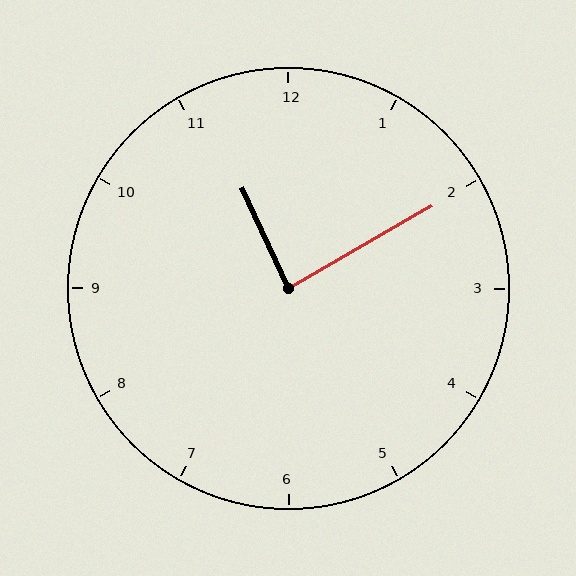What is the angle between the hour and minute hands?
Approximately 85 degrees.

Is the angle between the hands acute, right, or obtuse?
It is right.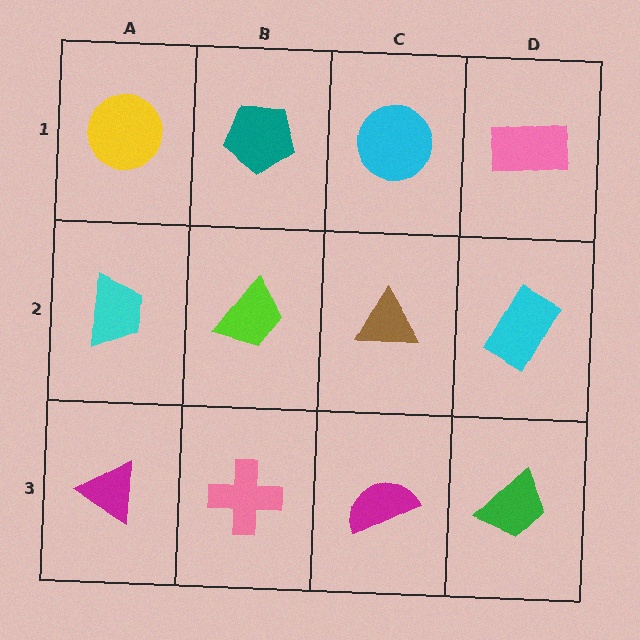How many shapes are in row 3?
4 shapes.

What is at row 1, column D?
A pink rectangle.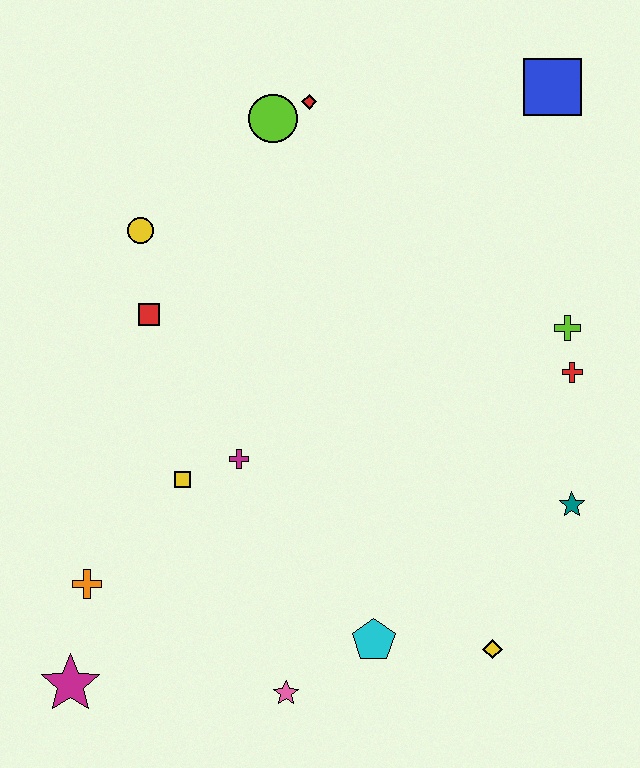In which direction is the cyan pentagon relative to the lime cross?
The cyan pentagon is below the lime cross.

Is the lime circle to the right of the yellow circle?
Yes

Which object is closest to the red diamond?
The lime circle is closest to the red diamond.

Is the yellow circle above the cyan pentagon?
Yes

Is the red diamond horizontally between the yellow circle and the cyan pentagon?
Yes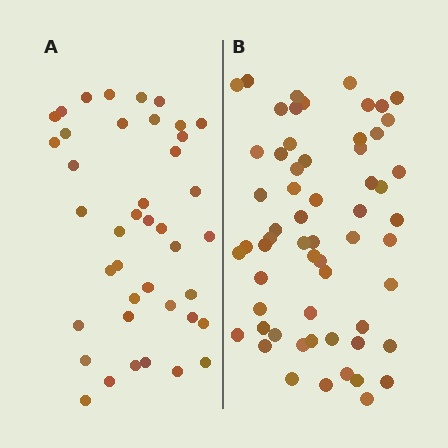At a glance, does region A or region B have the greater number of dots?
Region B (the right region) has more dots.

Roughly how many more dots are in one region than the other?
Region B has approximately 20 more dots than region A.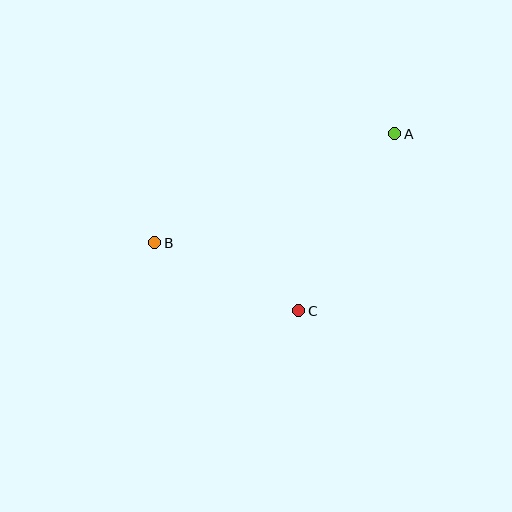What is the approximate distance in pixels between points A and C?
The distance between A and C is approximately 202 pixels.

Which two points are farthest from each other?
Points A and B are farthest from each other.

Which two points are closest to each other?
Points B and C are closest to each other.